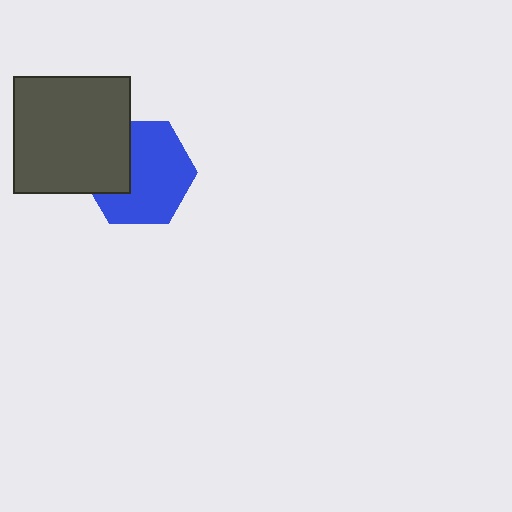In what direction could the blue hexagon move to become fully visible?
The blue hexagon could move right. That would shift it out from behind the dark gray square entirely.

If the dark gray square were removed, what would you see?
You would see the complete blue hexagon.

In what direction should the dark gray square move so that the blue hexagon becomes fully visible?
The dark gray square should move left. That is the shortest direction to clear the overlap and leave the blue hexagon fully visible.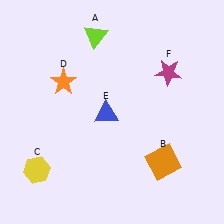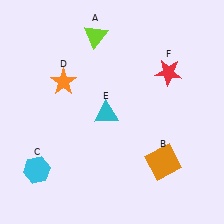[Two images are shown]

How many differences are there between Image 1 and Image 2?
There are 3 differences between the two images.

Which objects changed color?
C changed from yellow to cyan. E changed from blue to cyan. F changed from magenta to red.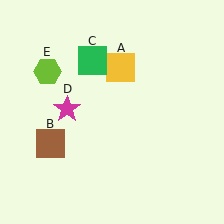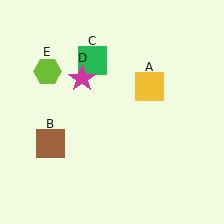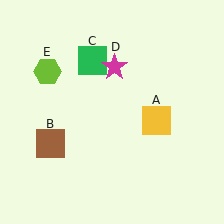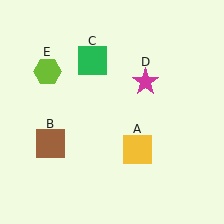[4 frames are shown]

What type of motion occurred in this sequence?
The yellow square (object A), magenta star (object D) rotated clockwise around the center of the scene.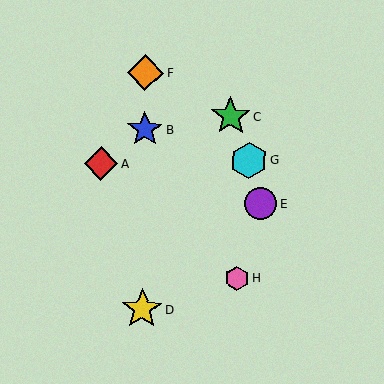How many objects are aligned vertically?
3 objects (B, D, F) are aligned vertically.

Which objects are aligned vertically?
Objects B, D, F are aligned vertically.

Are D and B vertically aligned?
Yes, both are at x≈142.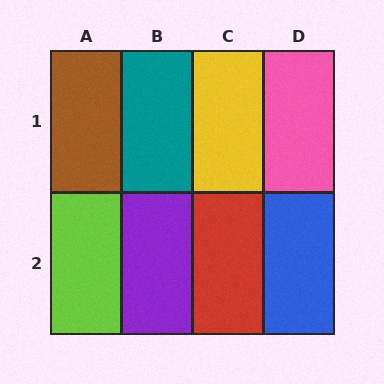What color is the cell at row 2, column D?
Blue.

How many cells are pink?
1 cell is pink.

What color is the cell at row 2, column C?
Red.